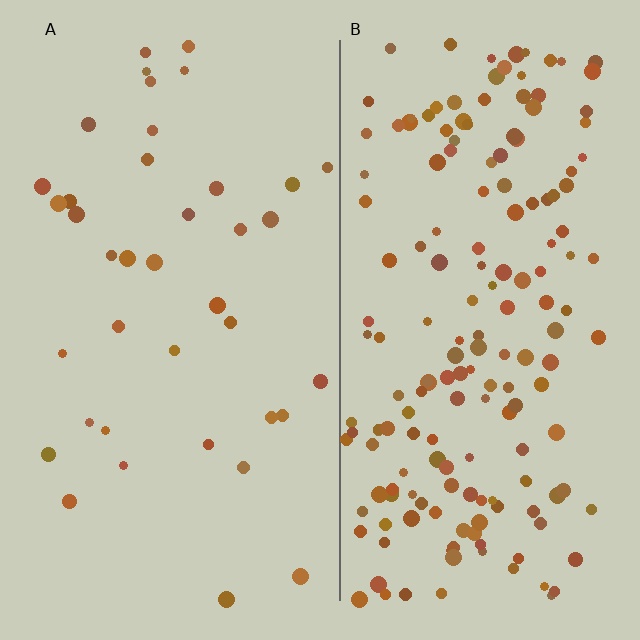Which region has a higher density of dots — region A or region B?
B (the right).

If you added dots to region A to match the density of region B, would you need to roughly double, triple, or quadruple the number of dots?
Approximately quadruple.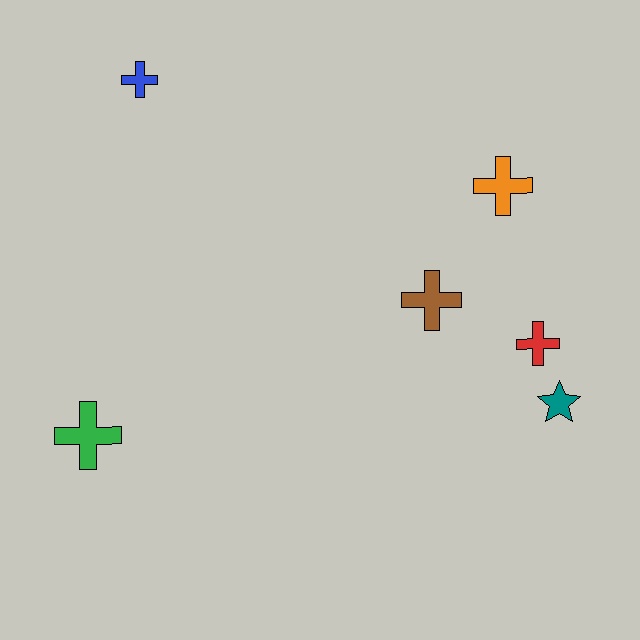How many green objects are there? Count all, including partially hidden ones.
There is 1 green object.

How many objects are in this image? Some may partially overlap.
There are 6 objects.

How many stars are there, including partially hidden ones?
There is 1 star.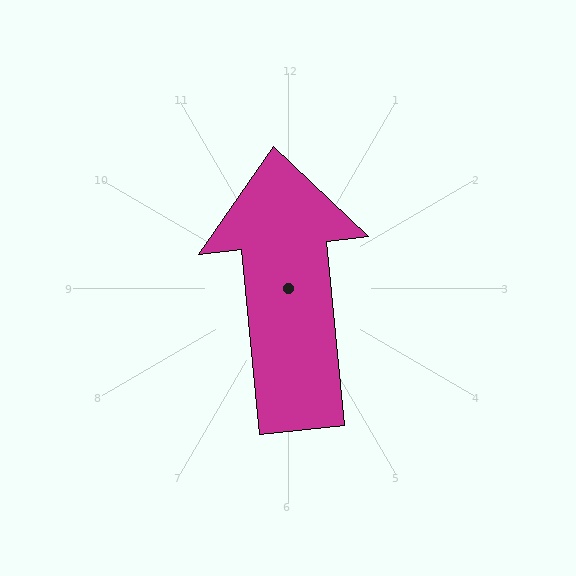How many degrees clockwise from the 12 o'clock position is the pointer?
Approximately 354 degrees.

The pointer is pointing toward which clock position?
Roughly 12 o'clock.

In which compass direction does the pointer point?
North.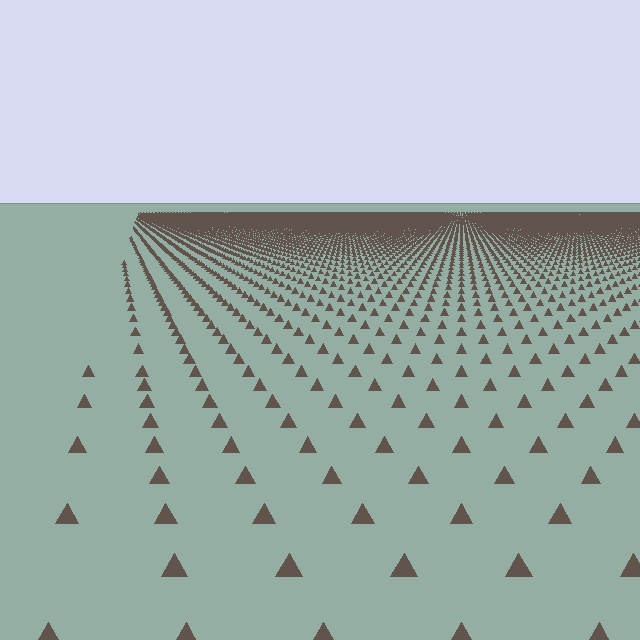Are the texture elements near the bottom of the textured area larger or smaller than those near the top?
Larger. Near the bottom, elements are closer to the viewer and appear at a bigger on-screen size.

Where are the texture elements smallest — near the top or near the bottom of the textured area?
Near the top.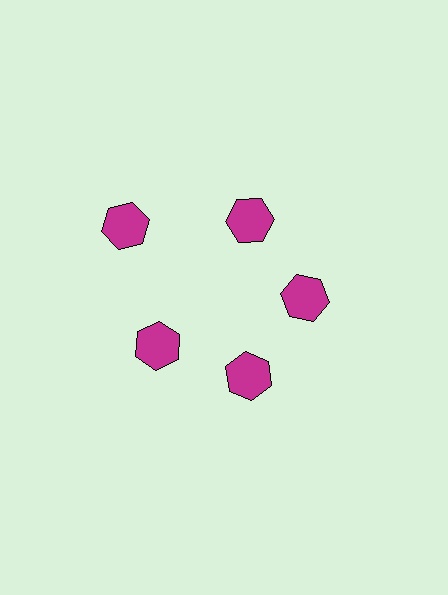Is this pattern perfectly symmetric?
No. The 5 magenta hexagons are arranged in a ring, but one element near the 10 o'clock position is pushed outward from the center, breaking the 5-fold rotational symmetry.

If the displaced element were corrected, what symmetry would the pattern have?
It would have 5-fold rotational symmetry — the pattern would map onto itself every 72 degrees.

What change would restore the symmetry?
The symmetry would be restored by moving it inward, back onto the ring so that all 5 hexagons sit at equal angles and equal distance from the center.